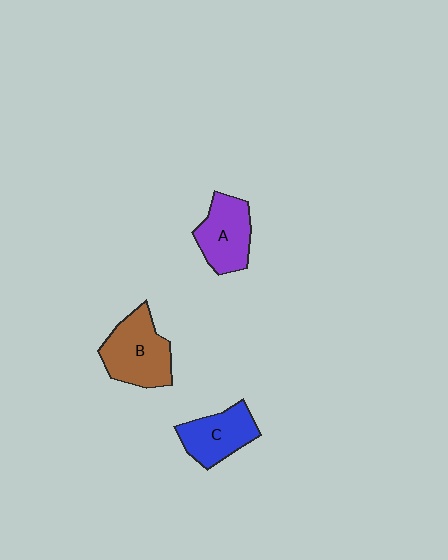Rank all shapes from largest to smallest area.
From largest to smallest: B (brown), A (purple), C (blue).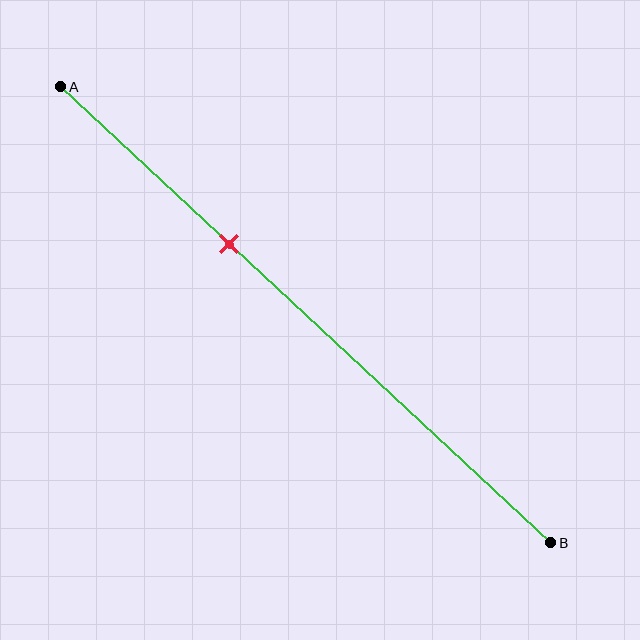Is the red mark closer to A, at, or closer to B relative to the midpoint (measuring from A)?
The red mark is closer to point A than the midpoint of segment AB.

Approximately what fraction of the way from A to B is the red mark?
The red mark is approximately 35% of the way from A to B.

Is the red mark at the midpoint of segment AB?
No, the mark is at about 35% from A, not at the 50% midpoint.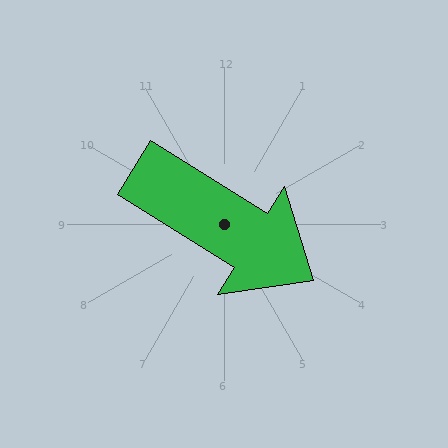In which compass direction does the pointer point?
Southeast.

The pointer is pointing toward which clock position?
Roughly 4 o'clock.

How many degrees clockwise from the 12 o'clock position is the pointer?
Approximately 122 degrees.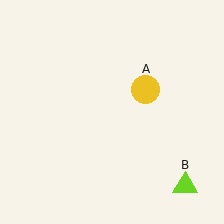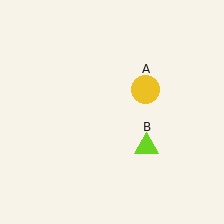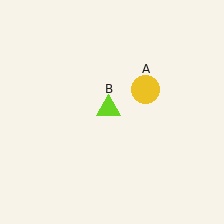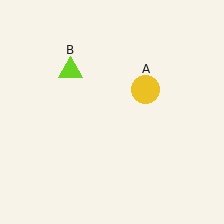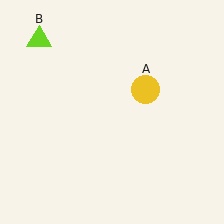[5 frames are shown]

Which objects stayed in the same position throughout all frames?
Yellow circle (object A) remained stationary.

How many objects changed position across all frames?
1 object changed position: lime triangle (object B).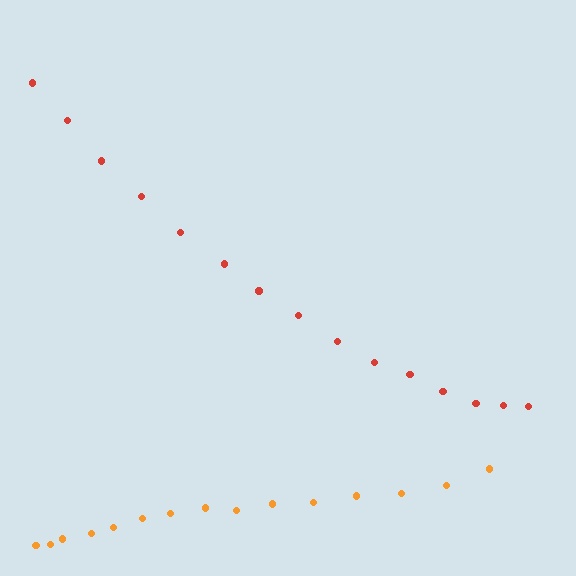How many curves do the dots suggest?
There are 2 distinct paths.